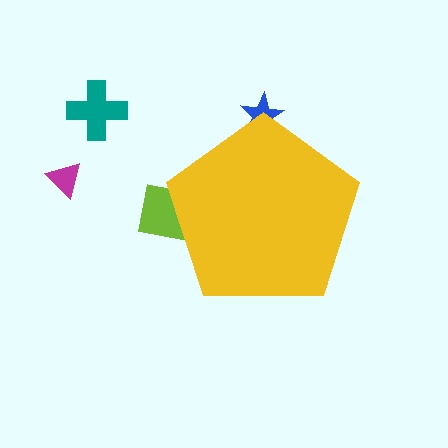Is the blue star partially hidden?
Yes, the blue star is partially hidden behind the yellow pentagon.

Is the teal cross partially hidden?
No, the teal cross is fully visible.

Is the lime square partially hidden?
Yes, the lime square is partially hidden behind the yellow pentagon.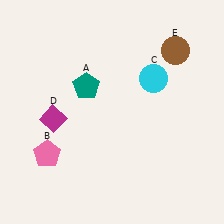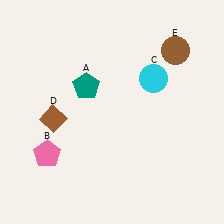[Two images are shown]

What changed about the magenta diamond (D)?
In Image 1, D is magenta. In Image 2, it changed to brown.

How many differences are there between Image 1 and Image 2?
There is 1 difference between the two images.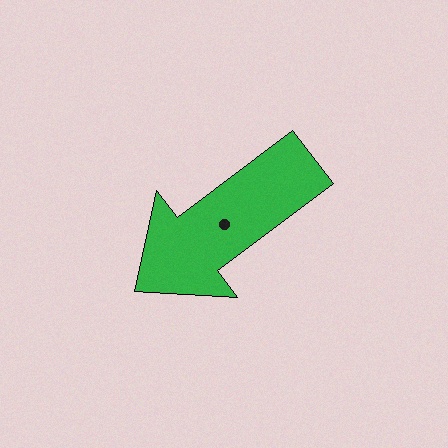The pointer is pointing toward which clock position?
Roughly 8 o'clock.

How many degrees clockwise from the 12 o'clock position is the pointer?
Approximately 233 degrees.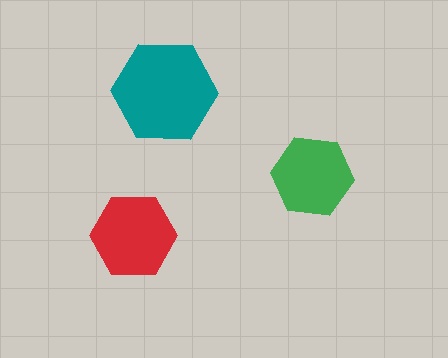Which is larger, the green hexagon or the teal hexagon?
The teal one.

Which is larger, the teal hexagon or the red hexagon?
The teal one.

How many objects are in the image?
There are 3 objects in the image.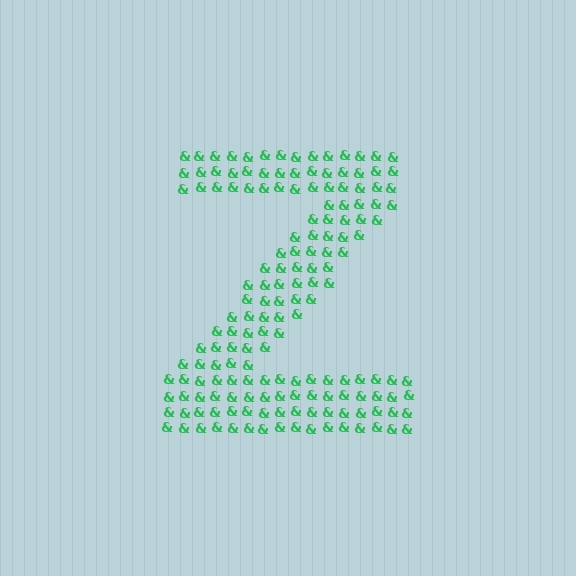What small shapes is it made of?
It is made of small ampersands.